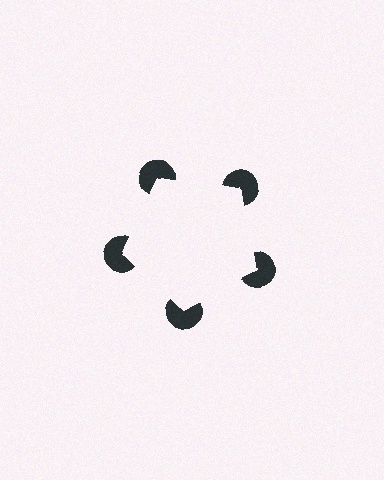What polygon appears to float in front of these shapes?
An illusory pentagon — its edges are inferred from the aligned wedge cuts in the pac-man discs, not physically drawn.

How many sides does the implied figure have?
5 sides.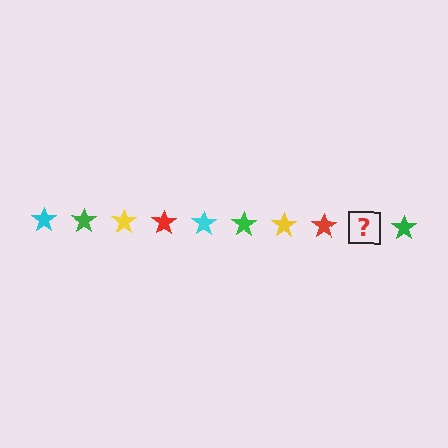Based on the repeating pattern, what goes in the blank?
The blank should be a cyan star.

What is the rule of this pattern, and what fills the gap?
The rule is that the pattern cycles through cyan, green, yellow, red stars. The gap should be filled with a cyan star.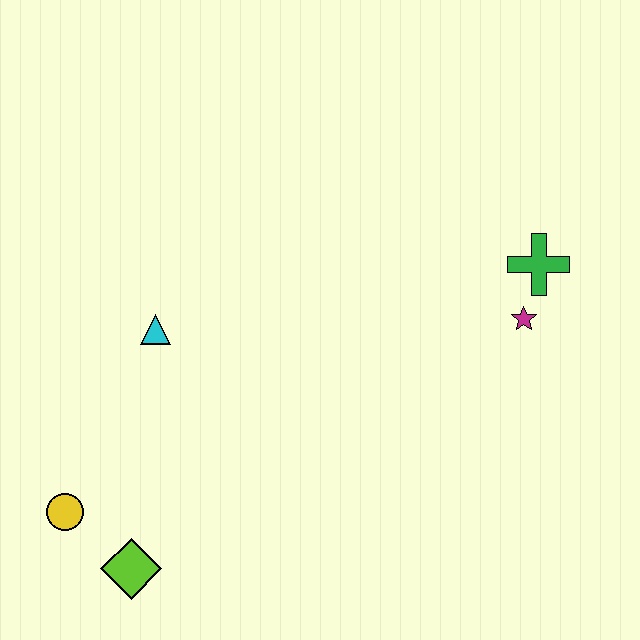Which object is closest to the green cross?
The magenta star is closest to the green cross.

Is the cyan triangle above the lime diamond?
Yes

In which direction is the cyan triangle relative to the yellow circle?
The cyan triangle is above the yellow circle.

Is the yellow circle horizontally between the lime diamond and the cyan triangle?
No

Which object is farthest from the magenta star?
The yellow circle is farthest from the magenta star.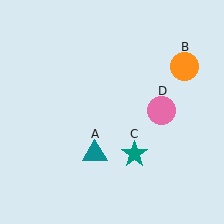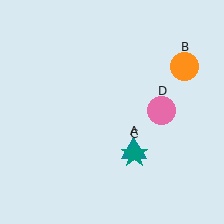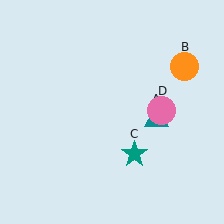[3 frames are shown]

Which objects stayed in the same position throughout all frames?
Orange circle (object B) and teal star (object C) and pink circle (object D) remained stationary.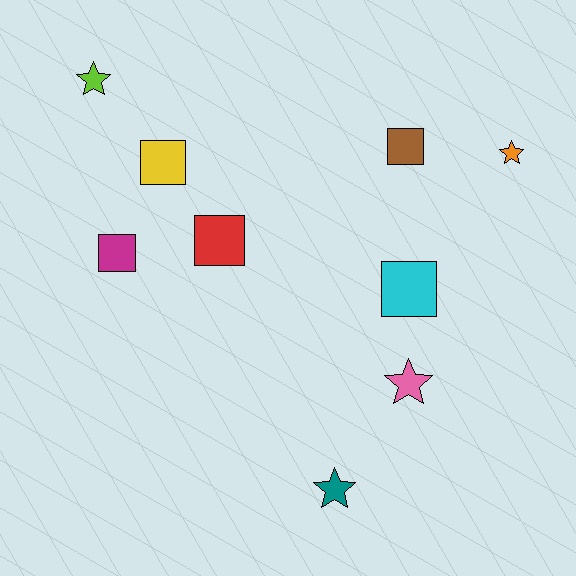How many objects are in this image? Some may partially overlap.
There are 9 objects.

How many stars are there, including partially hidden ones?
There are 4 stars.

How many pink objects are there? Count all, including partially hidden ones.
There is 1 pink object.